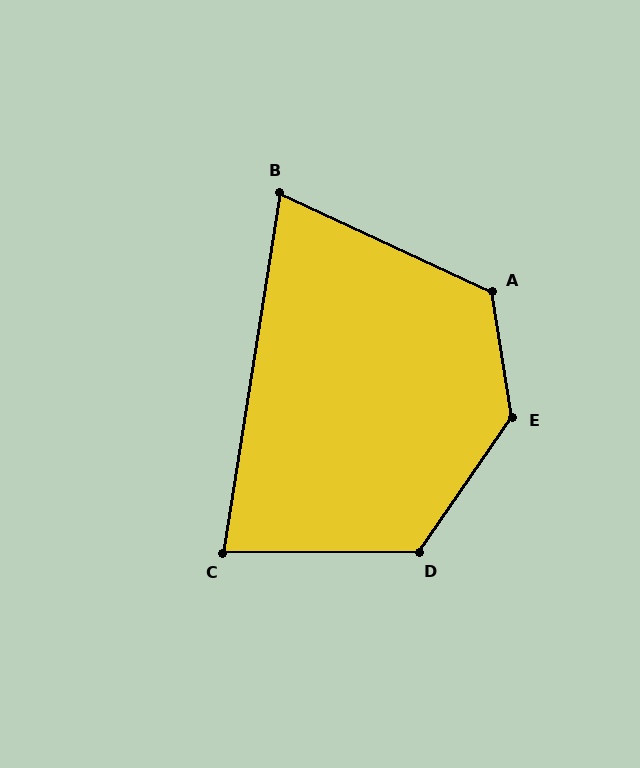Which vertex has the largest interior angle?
E, at approximately 136 degrees.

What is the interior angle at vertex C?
Approximately 81 degrees (acute).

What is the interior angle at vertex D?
Approximately 125 degrees (obtuse).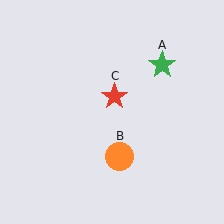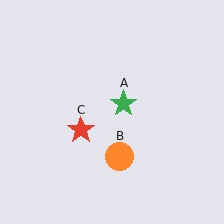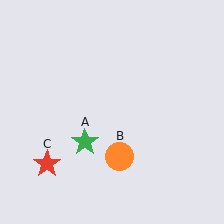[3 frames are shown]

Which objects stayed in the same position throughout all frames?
Orange circle (object B) remained stationary.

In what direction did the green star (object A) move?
The green star (object A) moved down and to the left.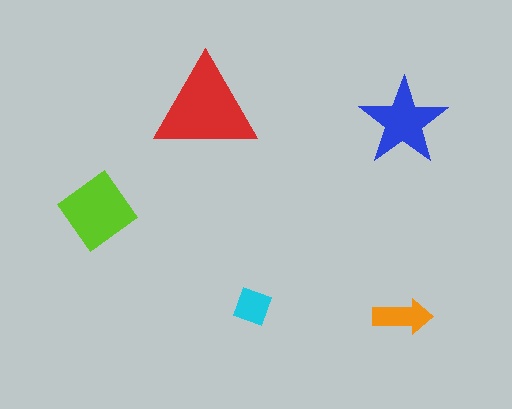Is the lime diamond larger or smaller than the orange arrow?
Larger.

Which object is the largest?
The red triangle.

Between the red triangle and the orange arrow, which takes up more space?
The red triangle.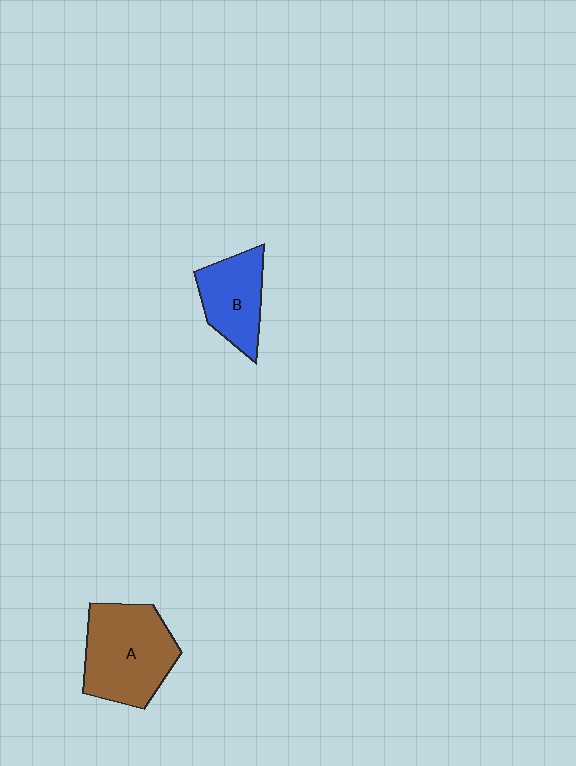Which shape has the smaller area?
Shape B (blue).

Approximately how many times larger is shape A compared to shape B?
Approximately 1.5 times.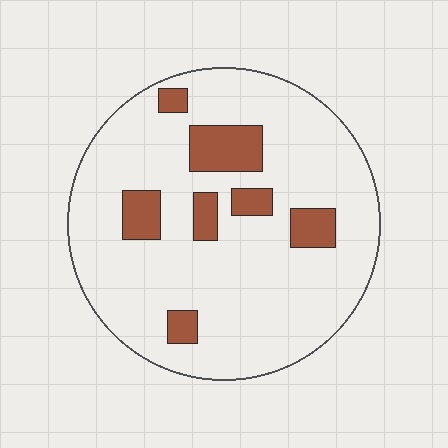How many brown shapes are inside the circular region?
7.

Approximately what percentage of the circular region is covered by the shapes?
Approximately 15%.